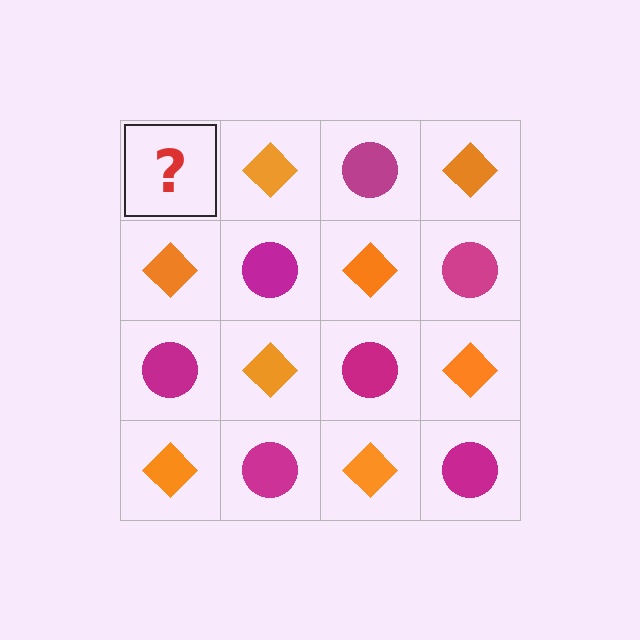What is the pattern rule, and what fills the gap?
The rule is that it alternates magenta circle and orange diamond in a checkerboard pattern. The gap should be filled with a magenta circle.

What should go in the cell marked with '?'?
The missing cell should contain a magenta circle.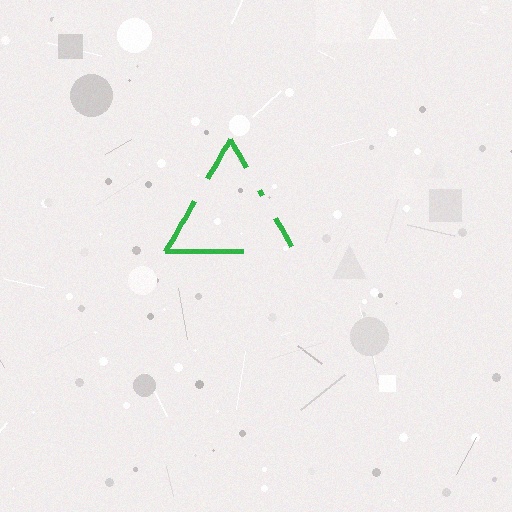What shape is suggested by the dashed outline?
The dashed outline suggests a triangle.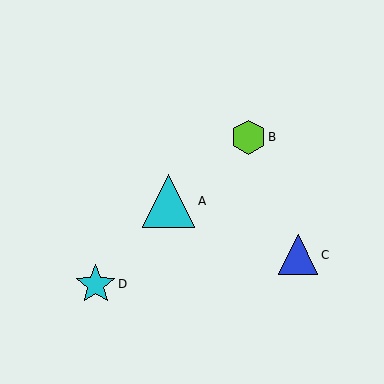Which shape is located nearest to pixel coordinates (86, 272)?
The cyan star (labeled D) at (96, 284) is nearest to that location.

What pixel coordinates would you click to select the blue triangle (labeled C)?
Click at (298, 255) to select the blue triangle C.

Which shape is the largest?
The cyan triangle (labeled A) is the largest.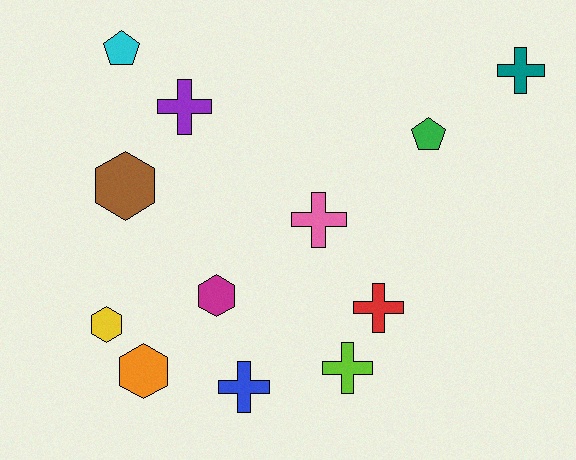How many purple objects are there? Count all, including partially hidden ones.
There is 1 purple object.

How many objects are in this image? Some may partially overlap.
There are 12 objects.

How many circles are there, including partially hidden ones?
There are no circles.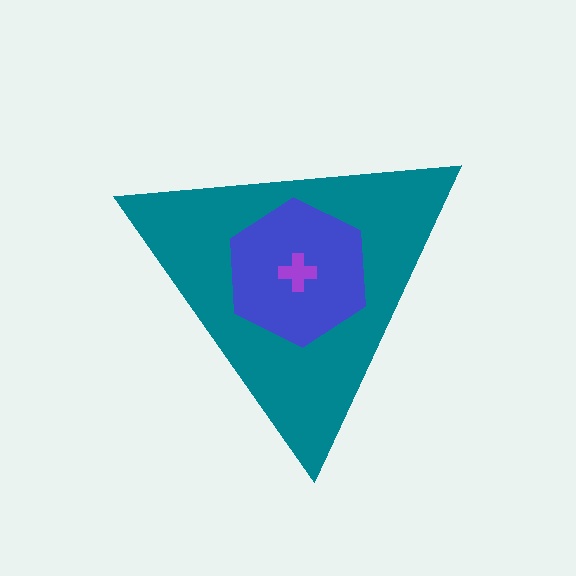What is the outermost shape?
The teal triangle.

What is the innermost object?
The purple cross.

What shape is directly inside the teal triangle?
The blue hexagon.